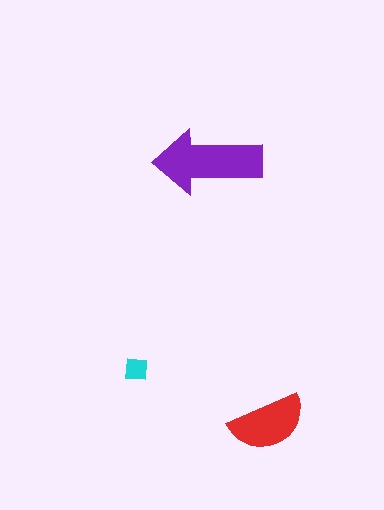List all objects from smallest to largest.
The cyan square, the red semicircle, the purple arrow.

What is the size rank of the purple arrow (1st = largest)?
1st.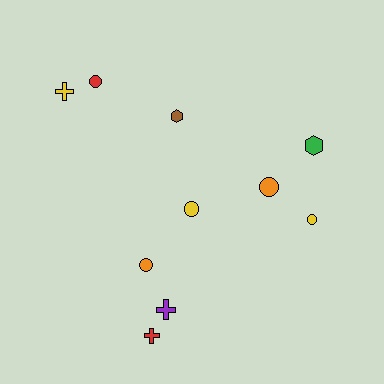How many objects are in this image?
There are 10 objects.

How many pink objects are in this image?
There are no pink objects.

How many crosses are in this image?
There are 3 crosses.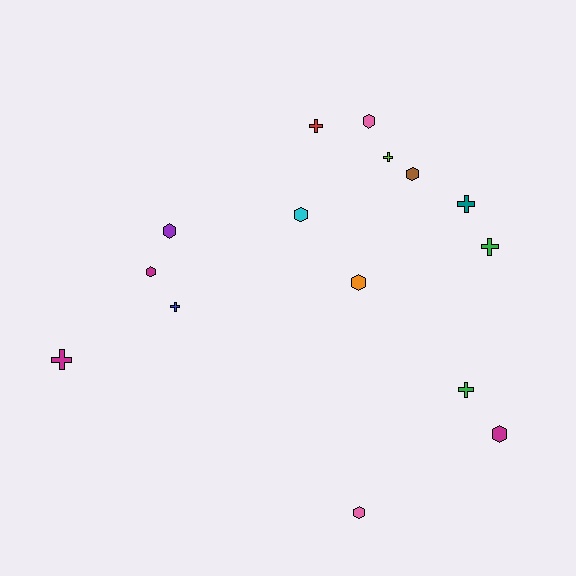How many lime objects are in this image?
There is 1 lime object.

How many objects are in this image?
There are 15 objects.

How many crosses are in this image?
There are 7 crosses.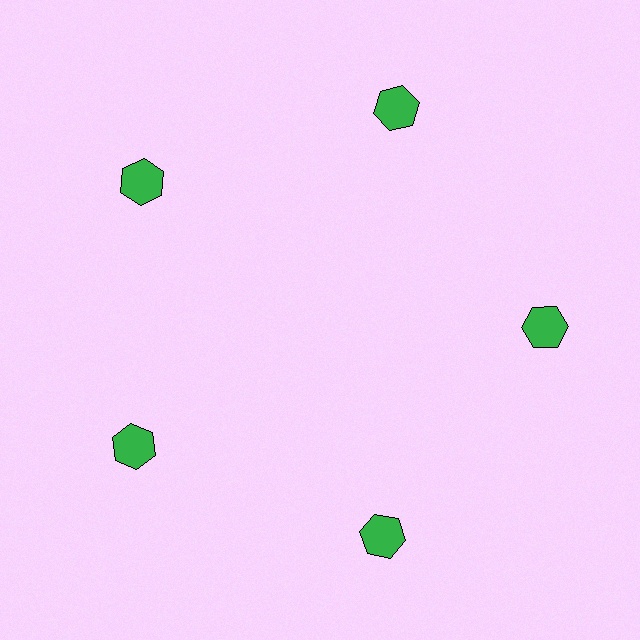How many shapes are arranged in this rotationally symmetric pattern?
There are 5 shapes, arranged in 5 groups of 1.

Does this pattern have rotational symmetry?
Yes, this pattern has 5-fold rotational symmetry. It looks the same after rotating 72 degrees around the center.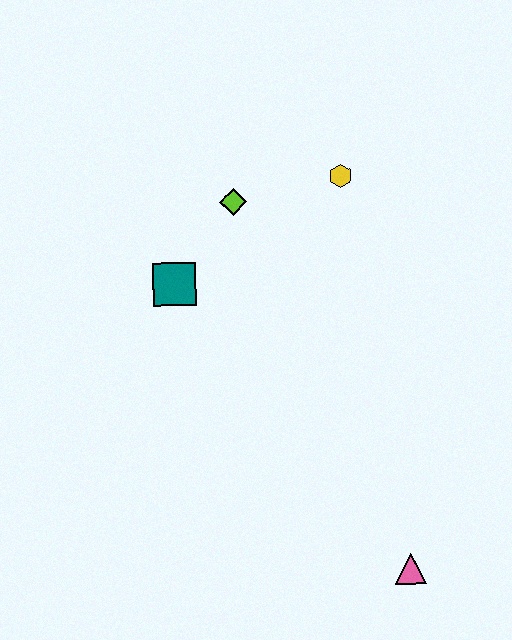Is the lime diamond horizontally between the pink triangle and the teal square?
Yes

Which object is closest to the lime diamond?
The teal square is closest to the lime diamond.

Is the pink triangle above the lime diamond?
No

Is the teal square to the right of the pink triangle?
No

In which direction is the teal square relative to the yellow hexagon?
The teal square is to the left of the yellow hexagon.